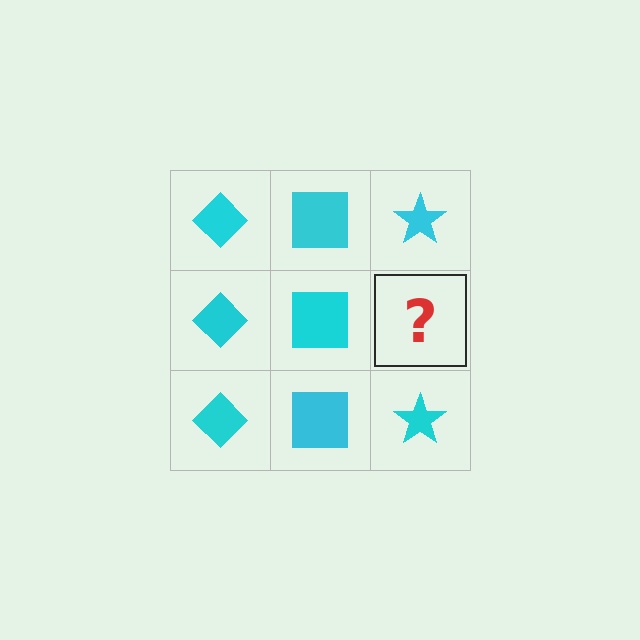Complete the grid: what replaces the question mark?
The question mark should be replaced with a cyan star.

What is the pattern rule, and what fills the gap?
The rule is that each column has a consistent shape. The gap should be filled with a cyan star.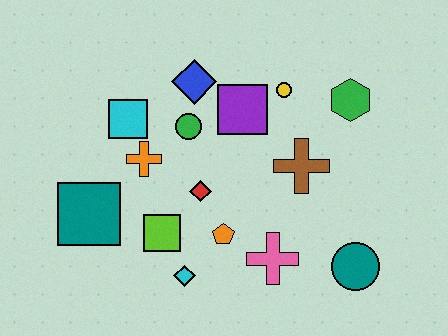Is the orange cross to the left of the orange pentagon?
Yes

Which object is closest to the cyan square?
The orange cross is closest to the cyan square.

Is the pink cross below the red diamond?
Yes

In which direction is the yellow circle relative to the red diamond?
The yellow circle is above the red diamond.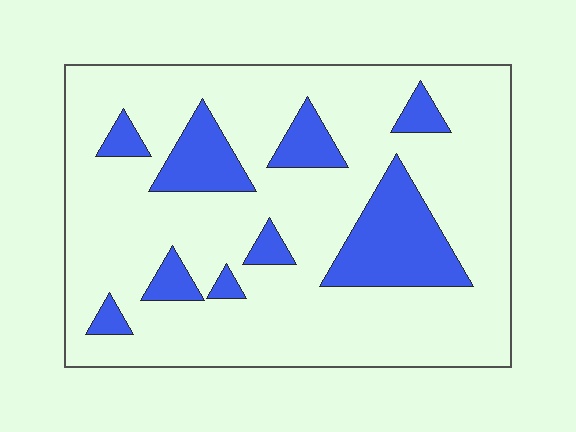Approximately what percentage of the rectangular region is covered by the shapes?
Approximately 20%.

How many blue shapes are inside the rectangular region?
9.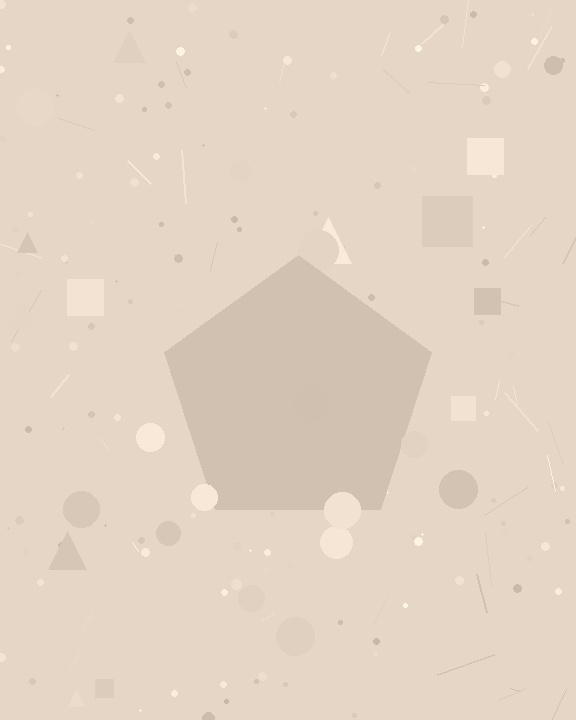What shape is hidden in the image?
A pentagon is hidden in the image.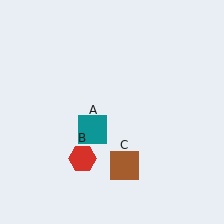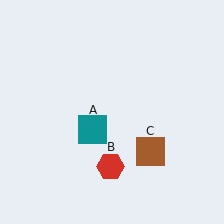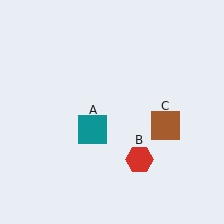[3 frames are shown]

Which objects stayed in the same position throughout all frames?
Teal square (object A) remained stationary.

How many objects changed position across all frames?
2 objects changed position: red hexagon (object B), brown square (object C).